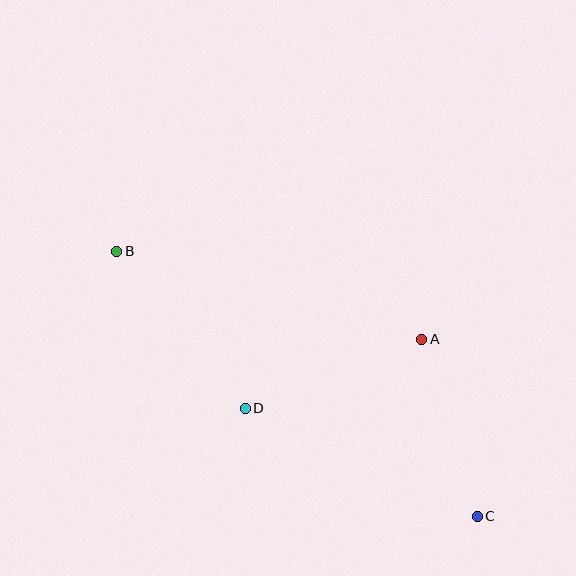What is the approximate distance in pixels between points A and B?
The distance between A and B is approximately 318 pixels.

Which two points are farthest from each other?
Points B and C are farthest from each other.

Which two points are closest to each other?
Points A and C are closest to each other.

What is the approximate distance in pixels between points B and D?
The distance between B and D is approximately 203 pixels.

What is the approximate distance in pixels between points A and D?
The distance between A and D is approximately 190 pixels.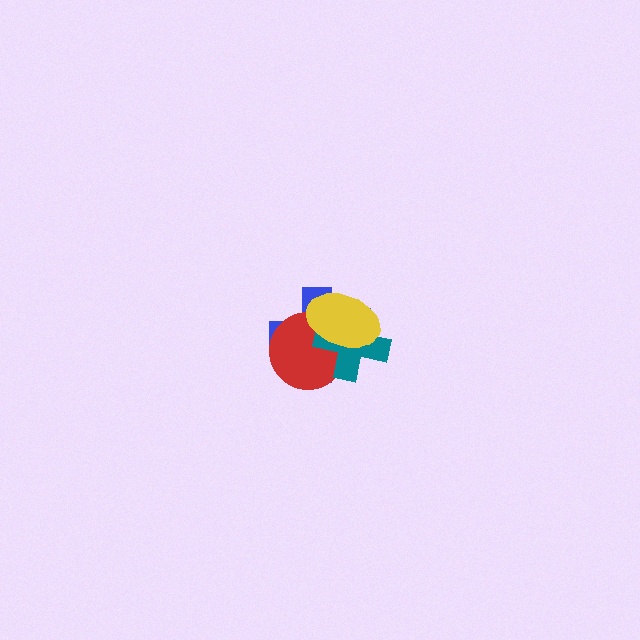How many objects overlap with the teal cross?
3 objects overlap with the teal cross.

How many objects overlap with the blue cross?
3 objects overlap with the blue cross.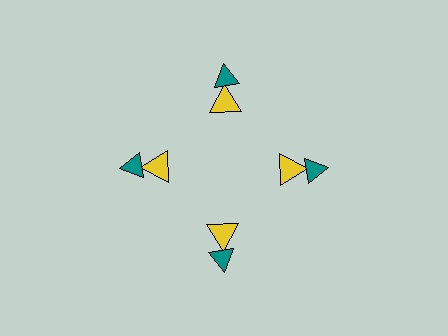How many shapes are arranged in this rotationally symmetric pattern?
There are 8 shapes, arranged in 4 groups of 2.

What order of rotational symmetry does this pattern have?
This pattern has 4-fold rotational symmetry.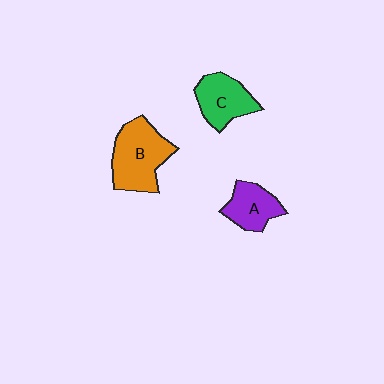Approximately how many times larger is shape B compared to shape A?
Approximately 1.6 times.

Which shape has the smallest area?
Shape A (purple).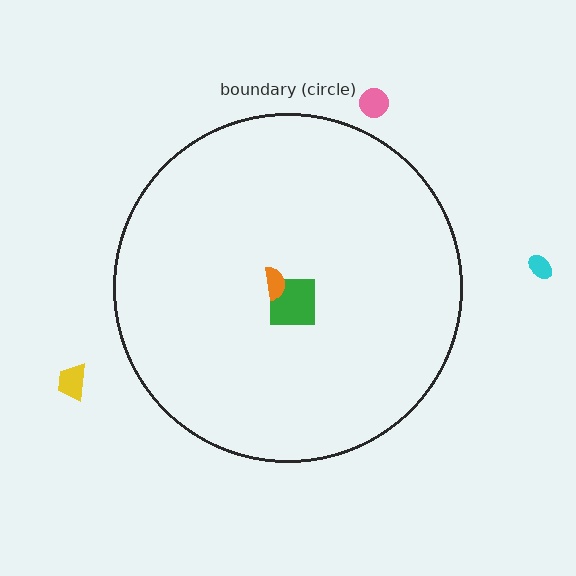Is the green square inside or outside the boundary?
Inside.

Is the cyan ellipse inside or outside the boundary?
Outside.